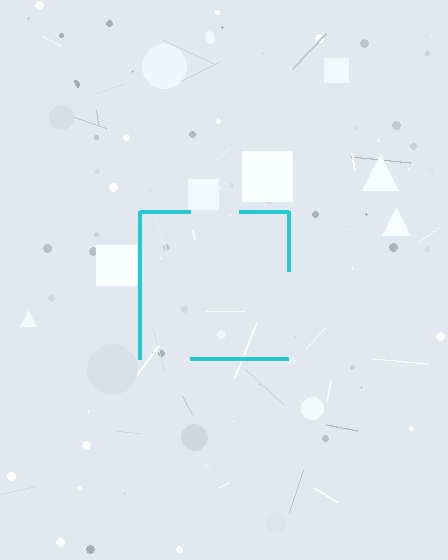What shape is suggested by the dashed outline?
The dashed outline suggests a square.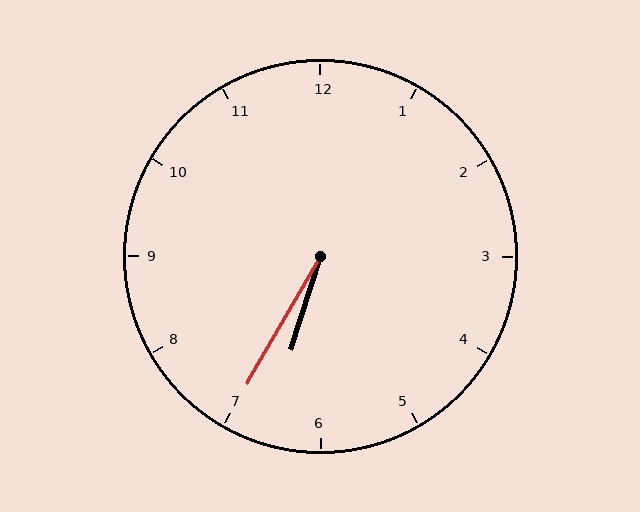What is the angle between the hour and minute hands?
Approximately 12 degrees.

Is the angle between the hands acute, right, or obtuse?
It is acute.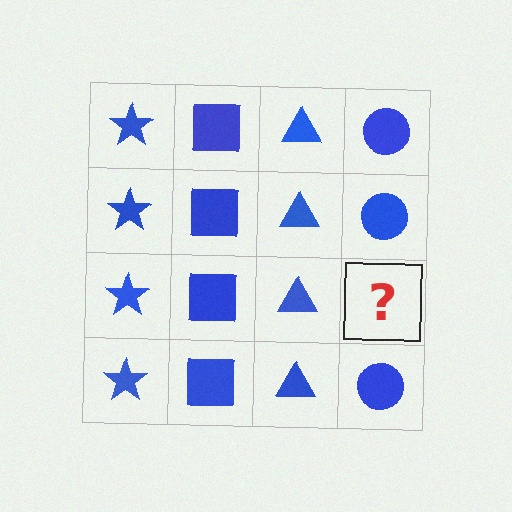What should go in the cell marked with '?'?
The missing cell should contain a blue circle.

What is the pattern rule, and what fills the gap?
The rule is that each column has a consistent shape. The gap should be filled with a blue circle.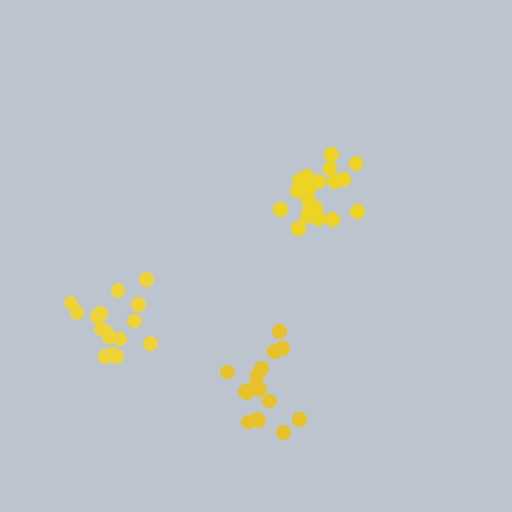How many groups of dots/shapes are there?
There are 3 groups.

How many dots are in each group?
Group 1: 16 dots, Group 2: 20 dots, Group 3: 16 dots (52 total).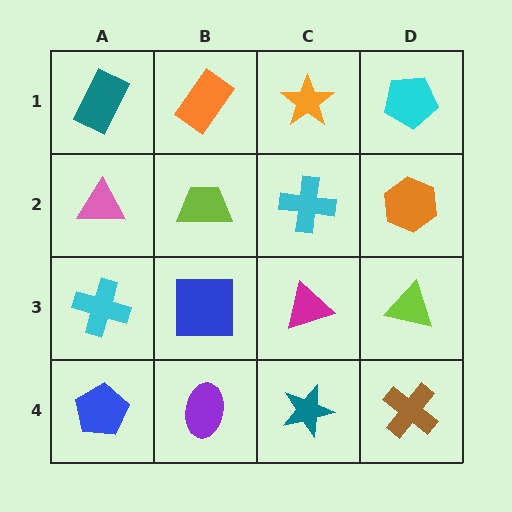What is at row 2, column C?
A cyan cross.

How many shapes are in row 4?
4 shapes.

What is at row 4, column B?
A purple ellipse.